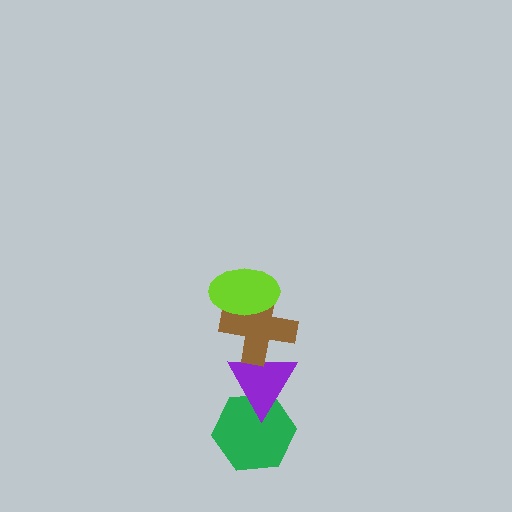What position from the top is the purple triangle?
The purple triangle is 3rd from the top.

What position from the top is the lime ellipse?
The lime ellipse is 1st from the top.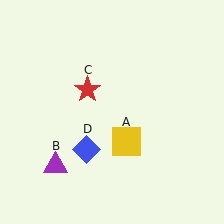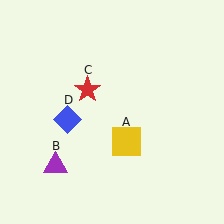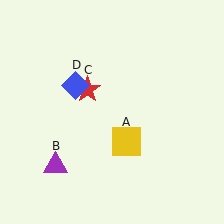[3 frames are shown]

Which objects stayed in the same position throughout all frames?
Yellow square (object A) and purple triangle (object B) and red star (object C) remained stationary.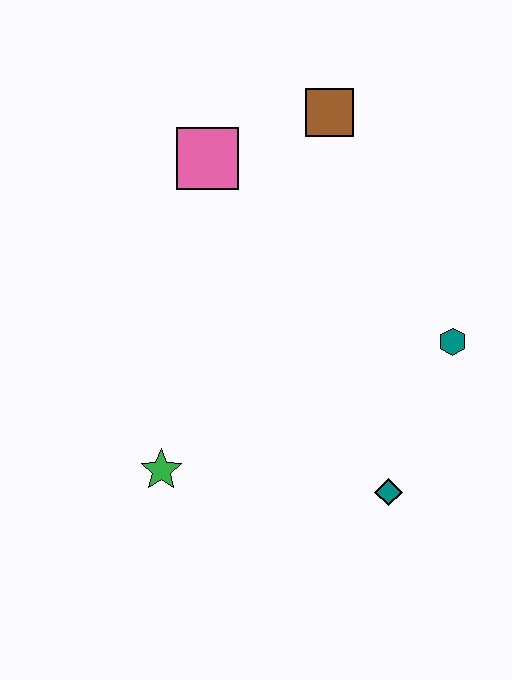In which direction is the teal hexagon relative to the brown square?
The teal hexagon is below the brown square.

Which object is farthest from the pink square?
The teal diamond is farthest from the pink square.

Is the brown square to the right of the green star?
Yes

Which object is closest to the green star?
The teal diamond is closest to the green star.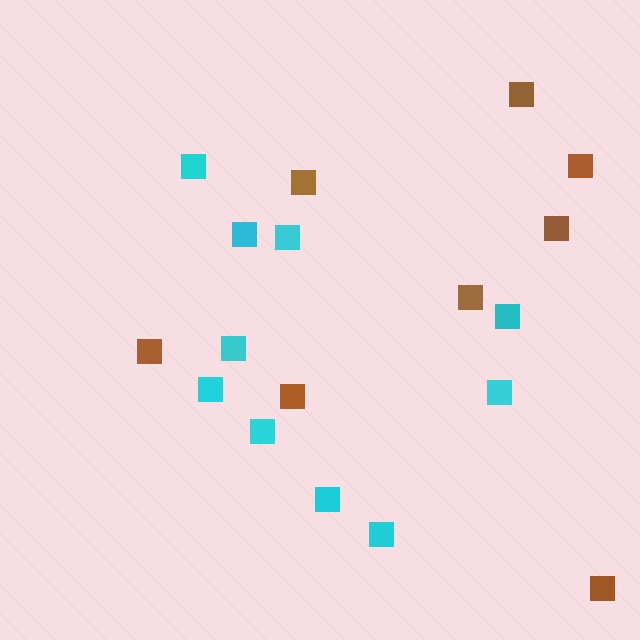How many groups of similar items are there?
There are 2 groups: one group of cyan squares (10) and one group of brown squares (8).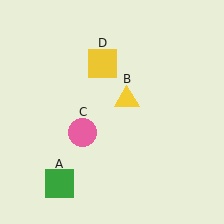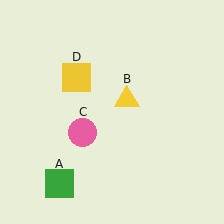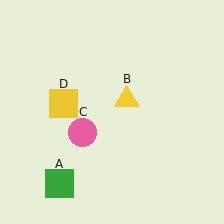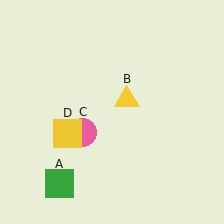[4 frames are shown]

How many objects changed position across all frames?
1 object changed position: yellow square (object D).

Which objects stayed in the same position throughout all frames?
Green square (object A) and yellow triangle (object B) and pink circle (object C) remained stationary.